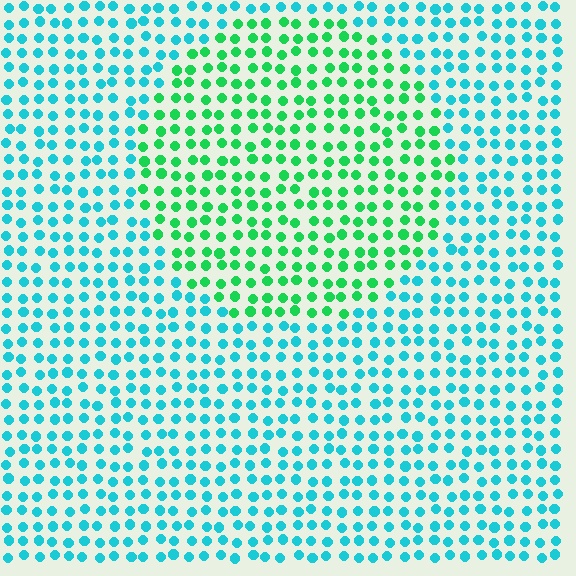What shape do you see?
I see a circle.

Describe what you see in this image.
The image is filled with small cyan elements in a uniform arrangement. A circle-shaped region is visible where the elements are tinted to a slightly different hue, forming a subtle color boundary.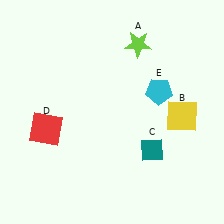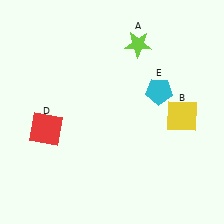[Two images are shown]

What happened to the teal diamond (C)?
The teal diamond (C) was removed in Image 2. It was in the bottom-right area of Image 1.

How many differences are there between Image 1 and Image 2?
There is 1 difference between the two images.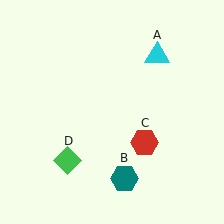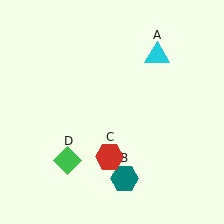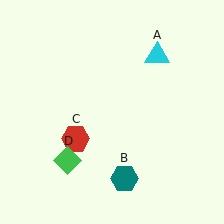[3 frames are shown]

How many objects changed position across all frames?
1 object changed position: red hexagon (object C).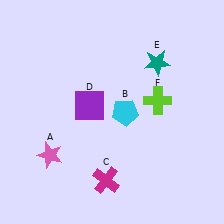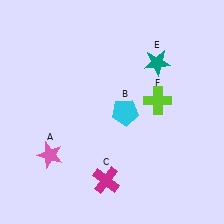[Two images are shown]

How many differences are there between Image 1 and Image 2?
There is 1 difference between the two images.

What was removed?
The purple square (D) was removed in Image 2.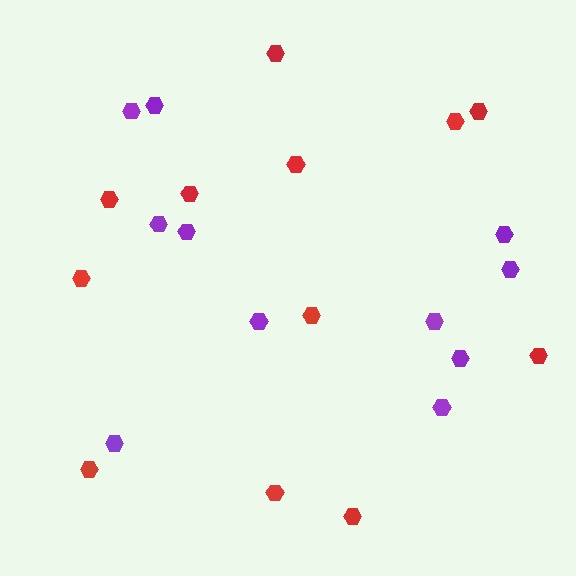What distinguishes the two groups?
There are 2 groups: one group of purple hexagons (11) and one group of red hexagons (12).